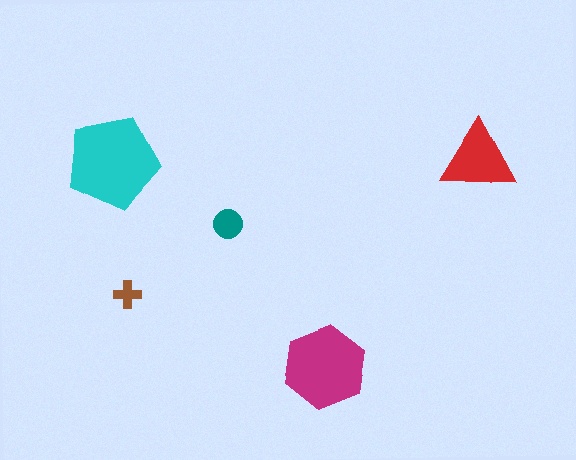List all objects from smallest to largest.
The brown cross, the teal circle, the red triangle, the magenta hexagon, the cyan pentagon.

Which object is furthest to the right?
The red triangle is rightmost.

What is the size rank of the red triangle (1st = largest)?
3rd.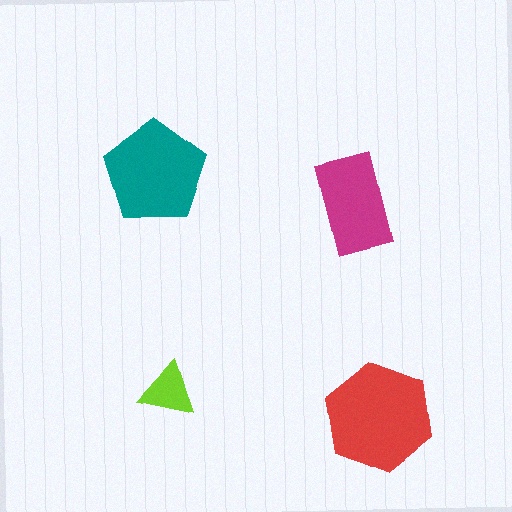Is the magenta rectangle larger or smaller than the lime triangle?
Larger.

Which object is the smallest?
The lime triangle.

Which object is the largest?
The red hexagon.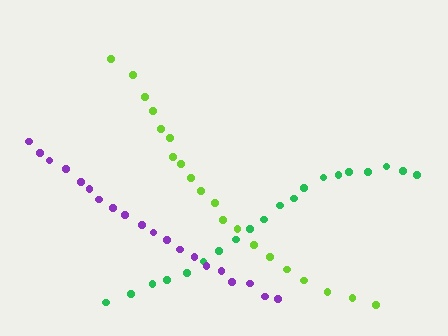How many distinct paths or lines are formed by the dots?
There are 3 distinct paths.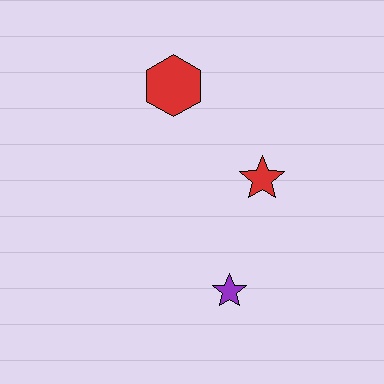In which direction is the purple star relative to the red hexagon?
The purple star is below the red hexagon.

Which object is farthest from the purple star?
The red hexagon is farthest from the purple star.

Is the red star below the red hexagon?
Yes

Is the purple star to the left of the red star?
Yes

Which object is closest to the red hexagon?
The red star is closest to the red hexagon.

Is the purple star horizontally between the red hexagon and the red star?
Yes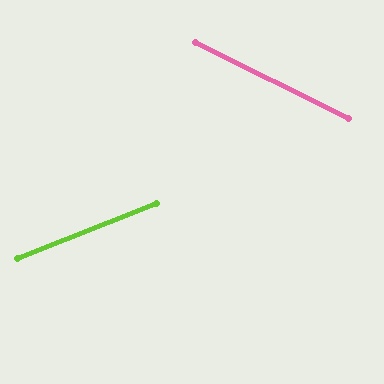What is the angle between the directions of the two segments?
Approximately 48 degrees.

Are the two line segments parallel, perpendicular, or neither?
Neither parallel nor perpendicular — they differ by about 48°.